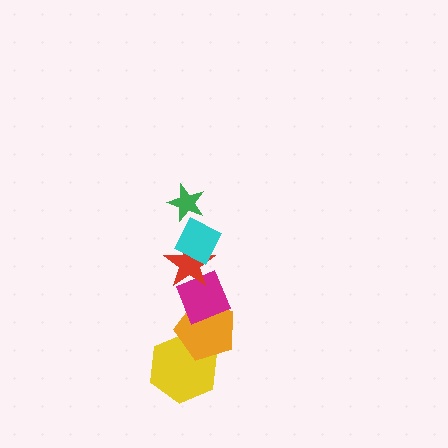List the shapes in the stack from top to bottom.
From top to bottom: the green star, the cyan diamond, the red star, the magenta diamond, the orange pentagon, the yellow hexagon.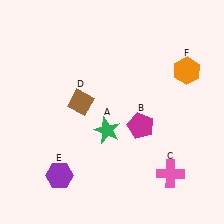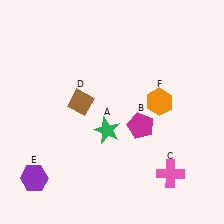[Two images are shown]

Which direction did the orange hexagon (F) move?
The orange hexagon (F) moved down.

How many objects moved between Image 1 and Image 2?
2 objects moved between the two images.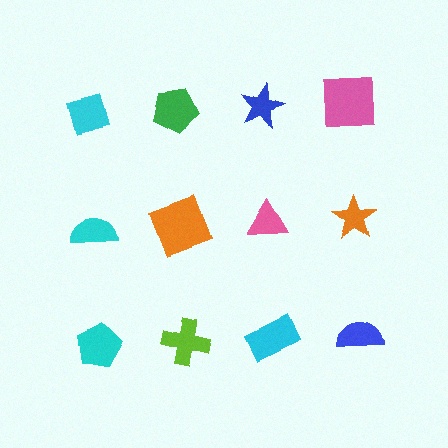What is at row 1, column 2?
A green pentagon.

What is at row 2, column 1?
A cyan semicircle.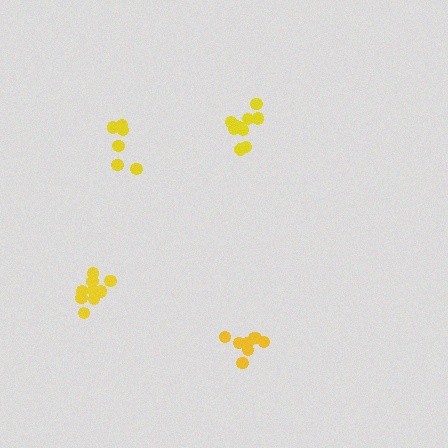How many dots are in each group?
Group 1: 6 dots, Group 2: 8 dots, Group 3: 9 dots, Group 4: 10 dots (33 total).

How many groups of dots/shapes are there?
There are 4 groups.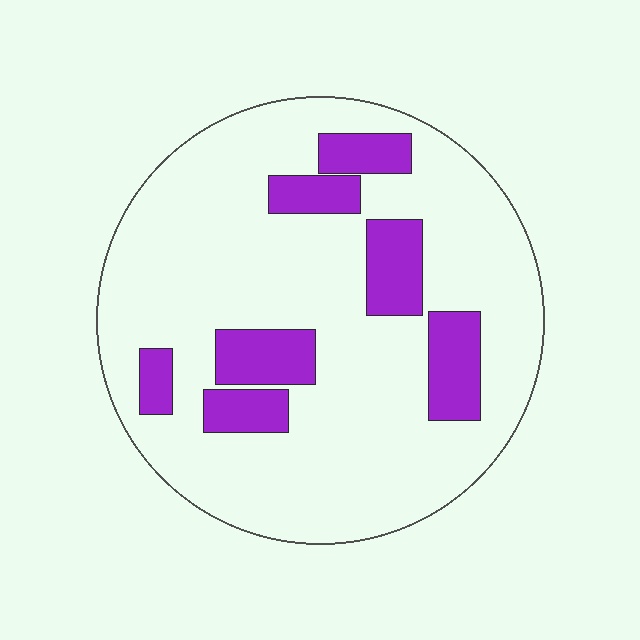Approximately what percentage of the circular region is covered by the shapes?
Approximately 20%.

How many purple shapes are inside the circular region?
7.